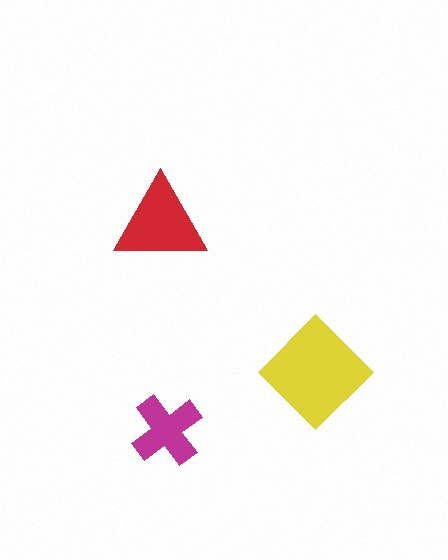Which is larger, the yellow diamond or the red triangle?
The yellow diamond.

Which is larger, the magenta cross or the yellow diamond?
The yellow diamond.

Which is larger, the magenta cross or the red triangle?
The red triangle.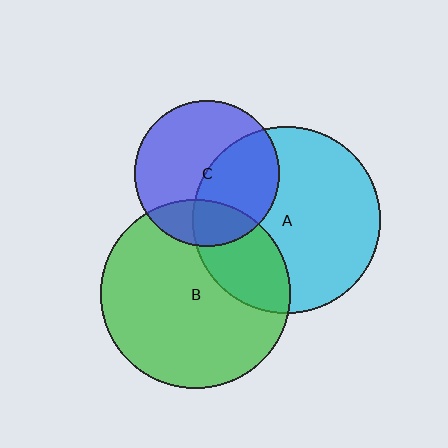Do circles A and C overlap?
Yes.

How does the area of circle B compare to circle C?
Approximately 1.7 times.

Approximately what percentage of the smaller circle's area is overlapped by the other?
Approximately 45%.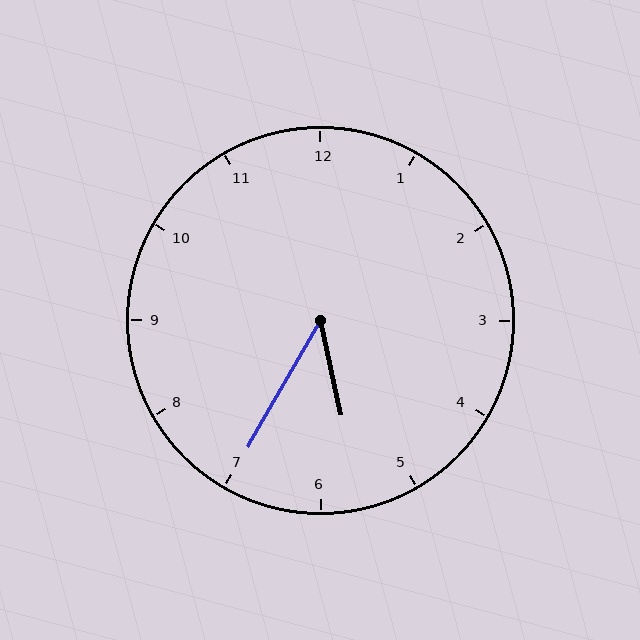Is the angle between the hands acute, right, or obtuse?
It is acute.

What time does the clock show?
5:35.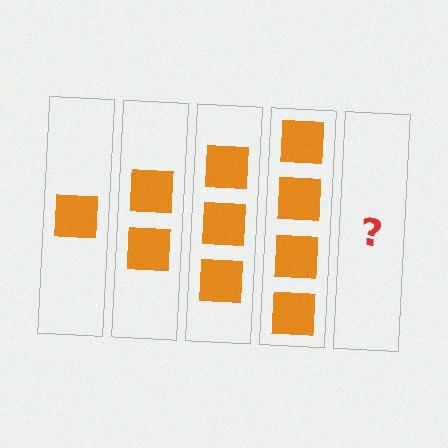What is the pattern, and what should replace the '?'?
The pattern is that each step adds one more square. The '?' should be 5 squares.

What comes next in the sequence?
The next element should be 5 squares.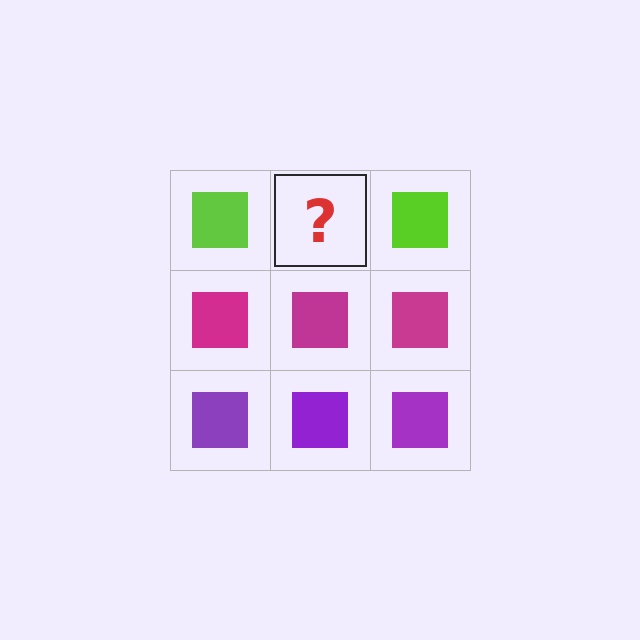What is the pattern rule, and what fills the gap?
The rule is that each row has a consistent color. The gap should be filled with a lime square.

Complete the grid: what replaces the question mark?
The question mark should be replaced with a lime square.